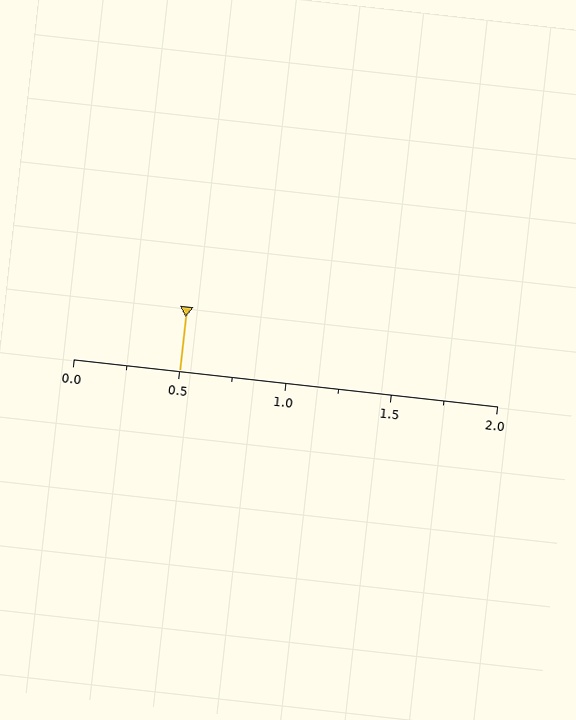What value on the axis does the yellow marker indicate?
The marker indicates approximately 0.5.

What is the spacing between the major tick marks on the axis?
The major ticks are spaced 0.5 apart.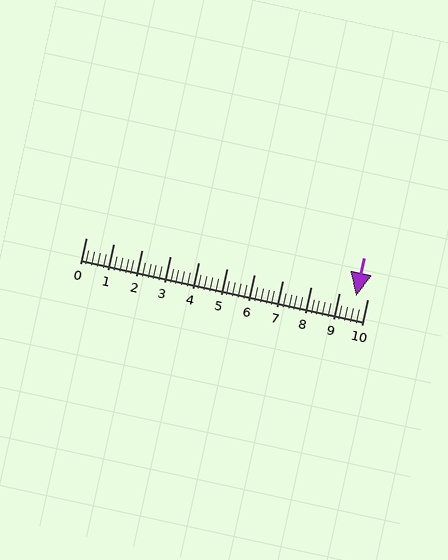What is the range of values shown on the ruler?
The ruler shows values from 0 to 10.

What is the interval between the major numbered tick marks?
The major tick marks are spaced 1 units apart.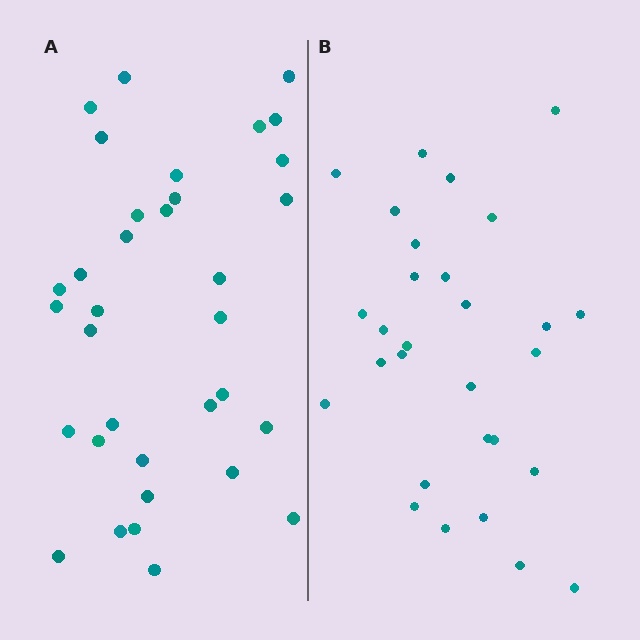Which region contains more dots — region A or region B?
Region A (the left region) has more dots.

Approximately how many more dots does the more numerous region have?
Region A has about 5 more dots than region B.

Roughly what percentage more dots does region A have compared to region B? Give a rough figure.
About 15% more.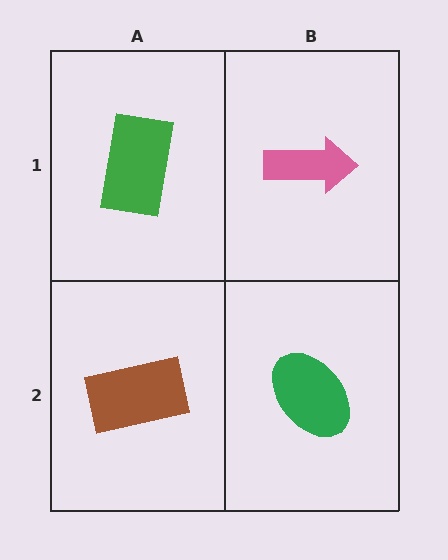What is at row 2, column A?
A brown rectangle.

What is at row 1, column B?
A pink arrow.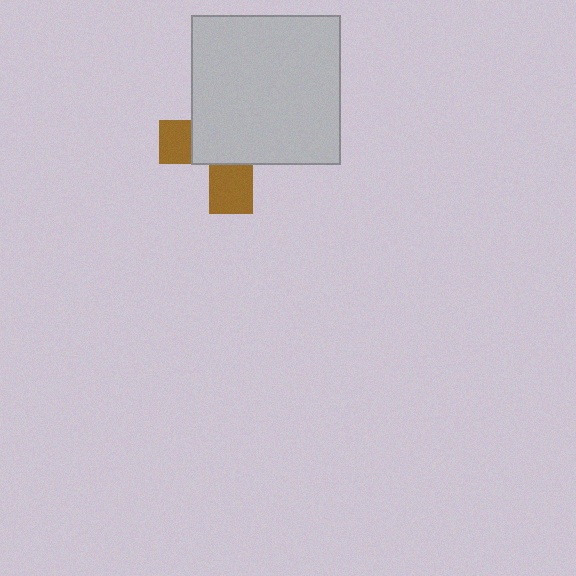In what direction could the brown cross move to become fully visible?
The brown cross could move down. That would shift it out from behind the light gray square entirely.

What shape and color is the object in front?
The object in front is a light gray square.